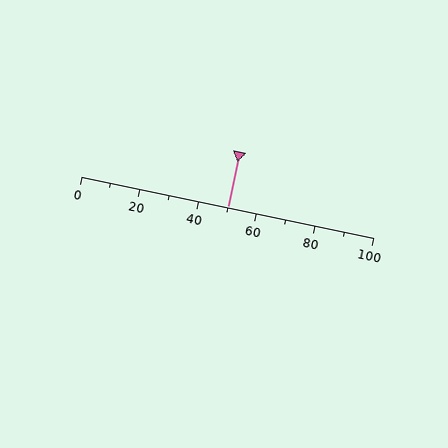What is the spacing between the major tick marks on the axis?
The major ticks are spaced 20 apart.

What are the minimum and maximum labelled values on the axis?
The axis runs from 0 to 100.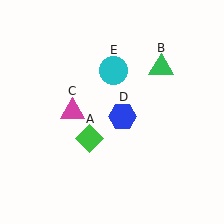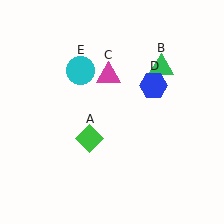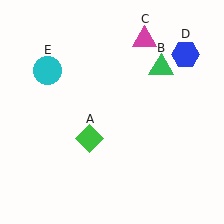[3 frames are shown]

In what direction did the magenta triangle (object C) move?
The magenta triangle (object C) moved up and to the right.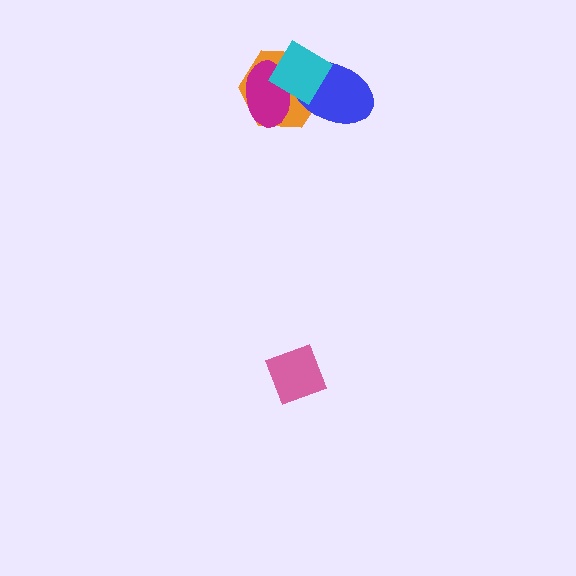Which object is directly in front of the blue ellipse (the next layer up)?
The magenta ellipse is directly in front of the blue ellipse.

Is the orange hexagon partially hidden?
Yes, it is partially covered by another shape.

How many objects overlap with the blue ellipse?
3 objects overlap with the blue ellipse.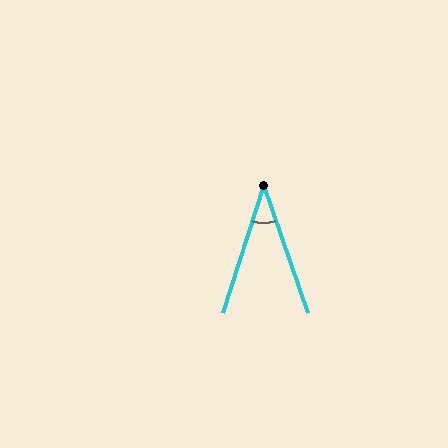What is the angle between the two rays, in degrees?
Approximately 37 degrees.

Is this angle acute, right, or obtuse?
It is acute.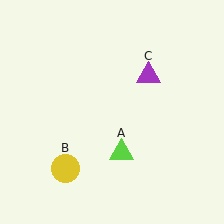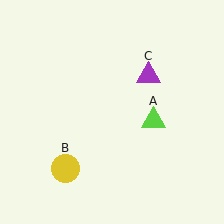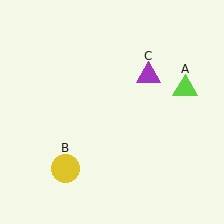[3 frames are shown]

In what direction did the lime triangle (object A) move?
The lime triangle (object A) moved up and to the right.